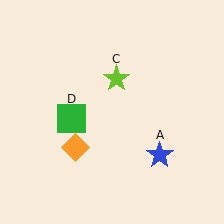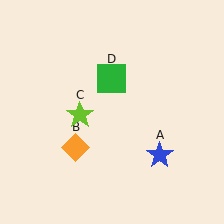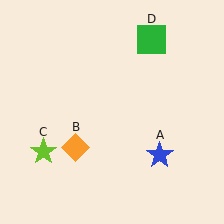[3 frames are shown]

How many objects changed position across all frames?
2 objects changed position: lime star (object C), green square (object D).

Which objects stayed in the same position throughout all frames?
Blue star (object A) and orange diamond (object B) remained stationary.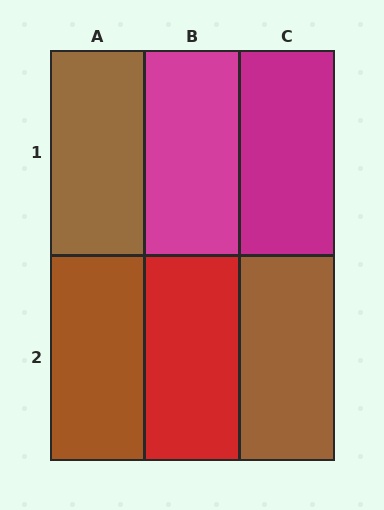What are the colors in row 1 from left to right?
Brown, magenta, magenta.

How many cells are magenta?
2 cells are magenta.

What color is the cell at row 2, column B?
Red.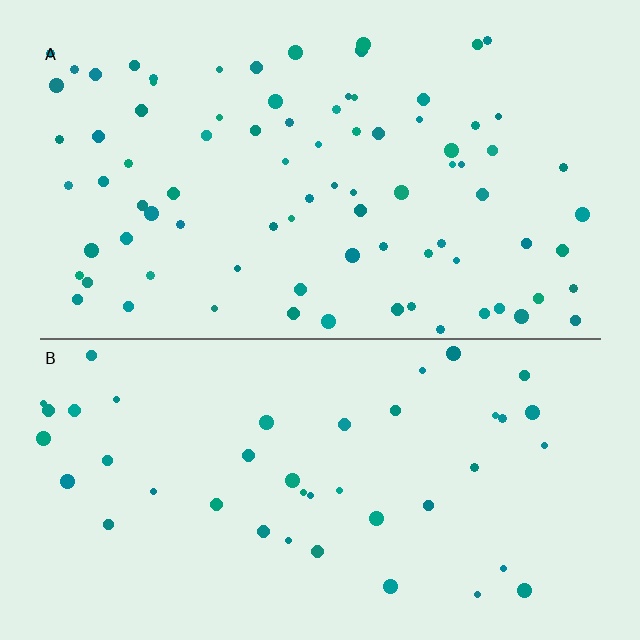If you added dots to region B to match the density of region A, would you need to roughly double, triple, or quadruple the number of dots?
Approximately double.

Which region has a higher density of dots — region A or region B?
A (the top).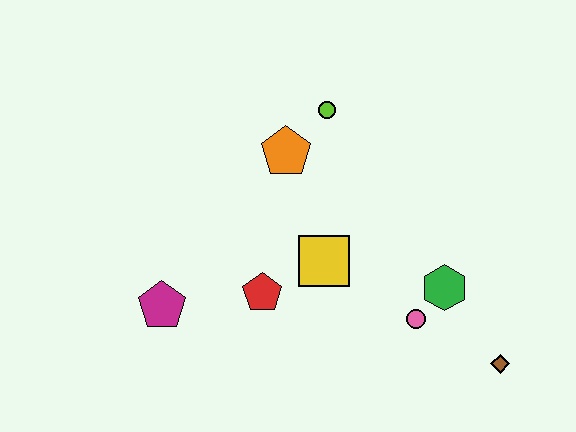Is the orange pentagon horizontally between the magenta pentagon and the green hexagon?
Yes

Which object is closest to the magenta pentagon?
The red pentagon is closest to the magenta pentagon.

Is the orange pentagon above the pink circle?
Yes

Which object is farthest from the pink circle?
The magenta pentagon is farthest from the pink circle.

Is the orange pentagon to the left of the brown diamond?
Yes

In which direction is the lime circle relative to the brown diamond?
The lime circle is above the brown diamond.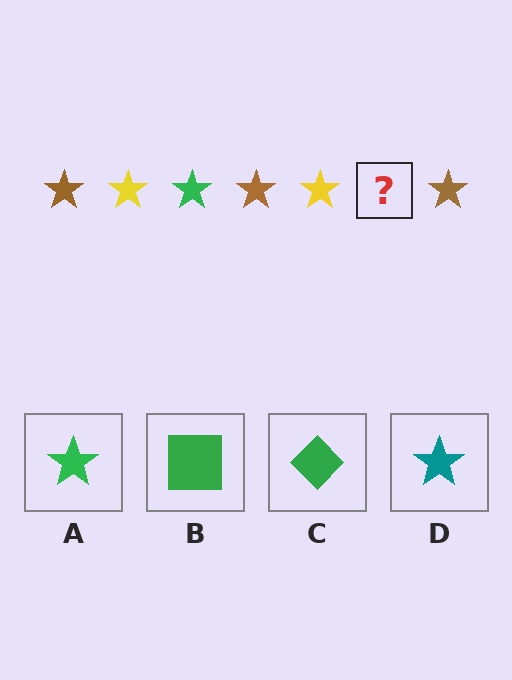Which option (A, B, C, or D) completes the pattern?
A.